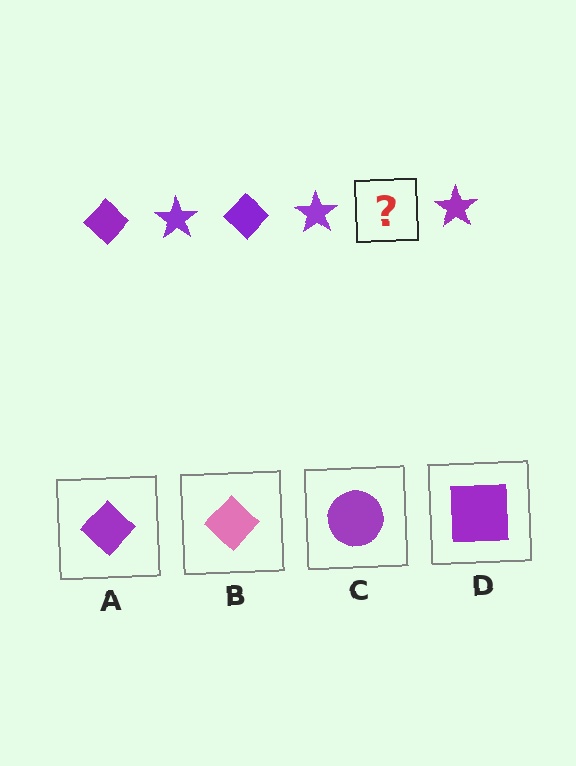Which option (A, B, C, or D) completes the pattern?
A.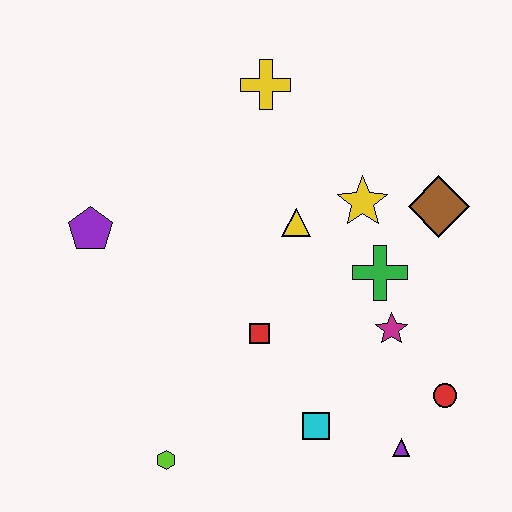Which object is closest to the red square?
The cyan square is closest to the red square.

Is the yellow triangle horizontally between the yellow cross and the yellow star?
Yes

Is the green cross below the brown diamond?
Yes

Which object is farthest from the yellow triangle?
The lime hexagon is farthest from the yellow triangle.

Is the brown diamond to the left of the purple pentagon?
No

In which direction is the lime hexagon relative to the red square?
The lime hexagon is below the red square.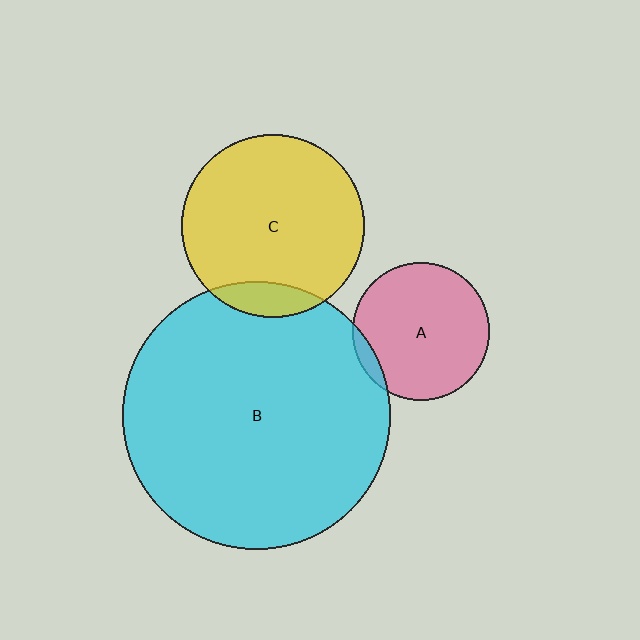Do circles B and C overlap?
Yes.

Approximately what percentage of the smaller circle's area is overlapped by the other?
Approximately 10%.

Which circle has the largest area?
Circle B (cyan).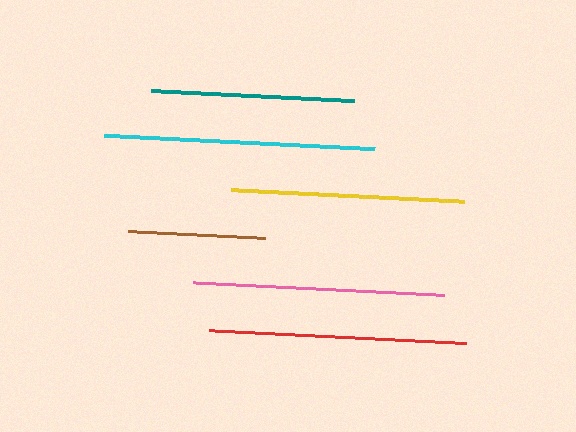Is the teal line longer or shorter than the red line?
The red line is longer than the teal line.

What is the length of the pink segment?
The pink segment is approximately 252 pixels long.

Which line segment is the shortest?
The brown line is the shortest at approximately 137 pixels.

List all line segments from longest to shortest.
From longest to shortest: cyan, red, pink, yellow, teal, brown.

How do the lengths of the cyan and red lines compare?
The cyan and red lines are approximately the same length.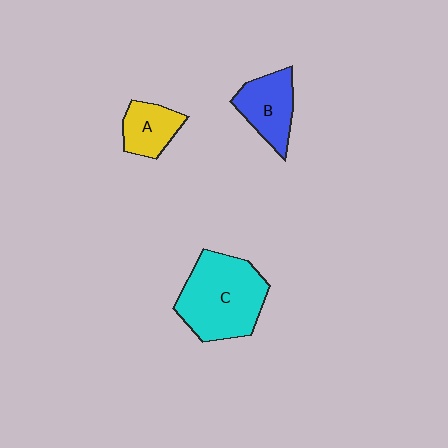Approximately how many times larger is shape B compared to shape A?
Approximately 1.3 times.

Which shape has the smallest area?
Shape A (yellow).